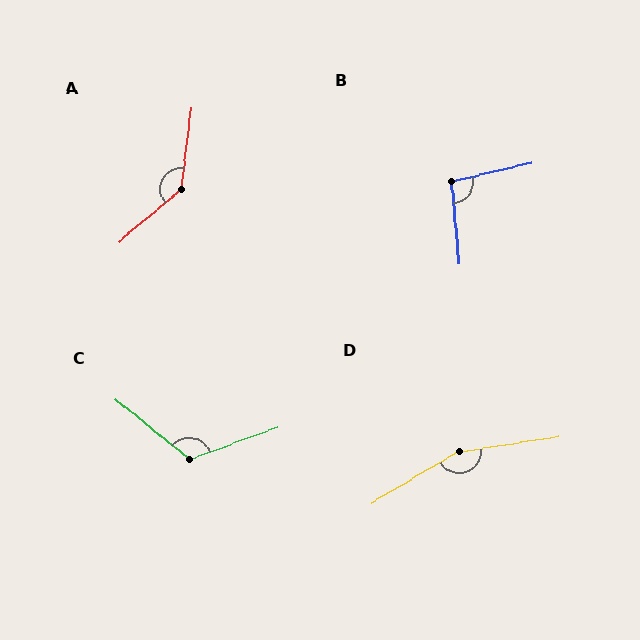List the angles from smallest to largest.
B (97°), C (121°), A (137°), D (158°).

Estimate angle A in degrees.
Approximately 137 degrees.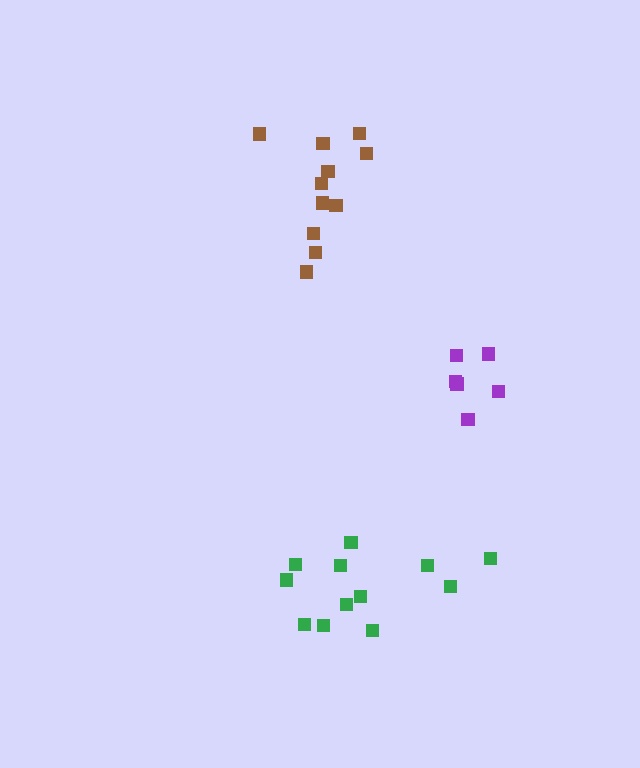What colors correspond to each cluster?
The clusters are colored: purple, brown, green.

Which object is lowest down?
The green cluster is bottommost.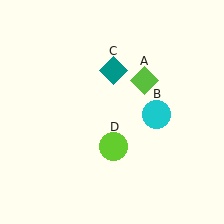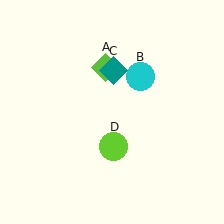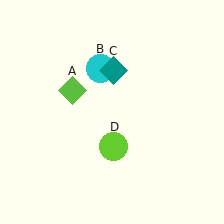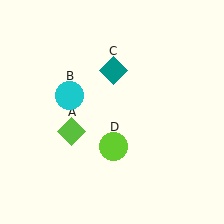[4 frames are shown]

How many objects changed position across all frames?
2 objects changed position: lime diamond (object A), cyan circle (object B).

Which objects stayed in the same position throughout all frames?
Teal diamond (object C) and lime circle (object D) remained stationary.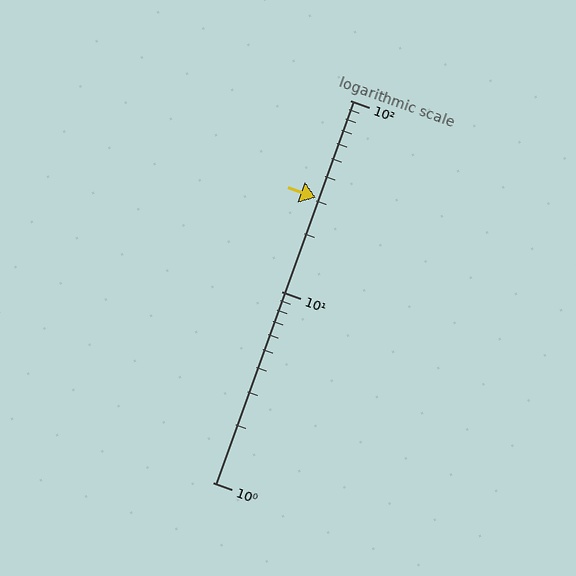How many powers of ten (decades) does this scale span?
The scale spans 2 decades, from 1 to 100.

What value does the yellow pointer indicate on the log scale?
The pointer indicates approximately 31.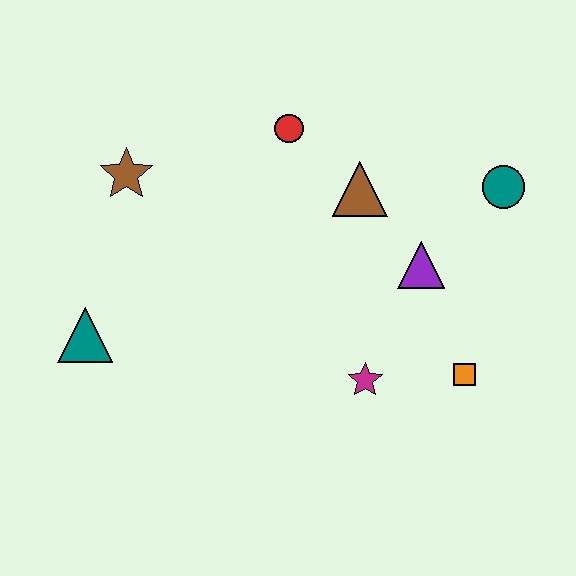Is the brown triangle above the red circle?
No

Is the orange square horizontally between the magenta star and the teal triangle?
No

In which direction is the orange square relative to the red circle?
The orange square is below the red circle.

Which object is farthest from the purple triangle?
The teal triangle is farthest from the purple triangle.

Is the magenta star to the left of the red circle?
No